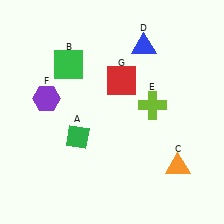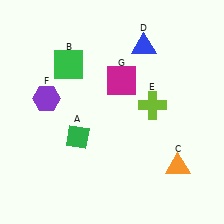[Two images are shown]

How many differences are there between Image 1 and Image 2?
There is 1 difference between the two images.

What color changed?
The square (G) changed from red in Image 1 to magenta in Image 2.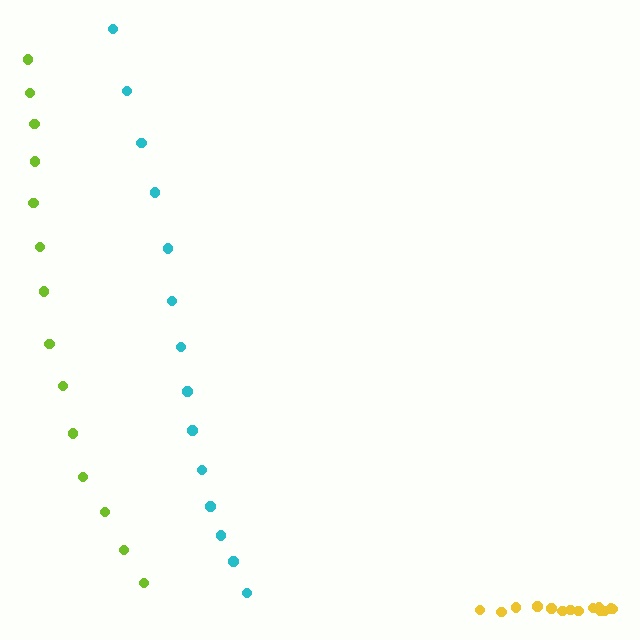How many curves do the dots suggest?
There are 3 distinct paths.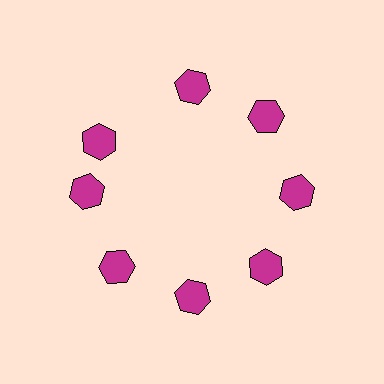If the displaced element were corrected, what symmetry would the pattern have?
It would have 8-fold rotational symmetry — the pattern would map onto itself every 45 degrees.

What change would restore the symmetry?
The symmetry would be restored by rotating it back into even spacing with its neighbors so that all 8 hexagons sit at equal angles and equal distance from the center.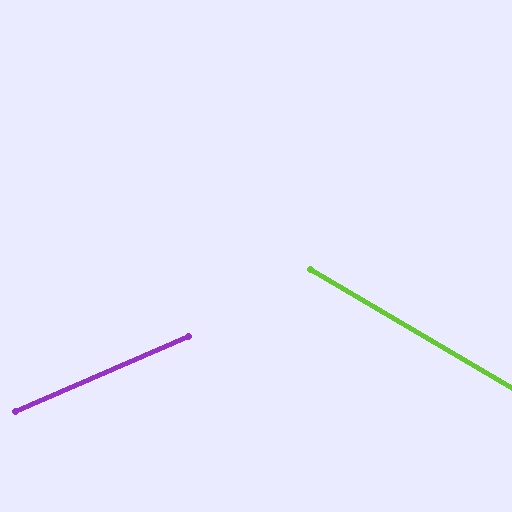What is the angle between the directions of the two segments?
Approximately 54 degrees.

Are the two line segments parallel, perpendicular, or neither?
Neither parallel nor perpendicular — they differ by about 54°.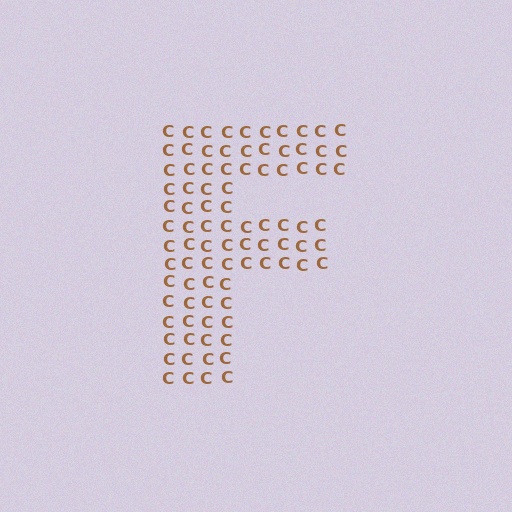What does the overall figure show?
The overall figure shows the letter F.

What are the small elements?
The small elements are letter C's.